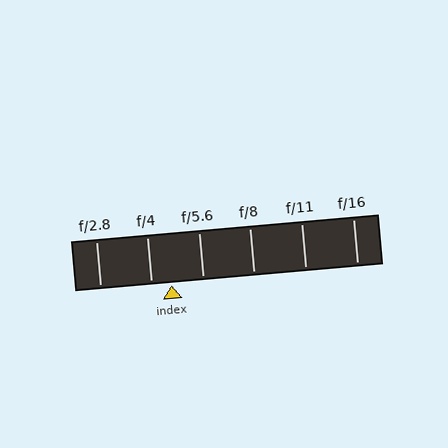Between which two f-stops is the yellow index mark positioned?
The index mark is between f/4 and f/5.6.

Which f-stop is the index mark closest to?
The index mark is closest to f/4.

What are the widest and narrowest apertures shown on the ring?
The widest aperture shown is f/2.8 and the narrowest is f/16.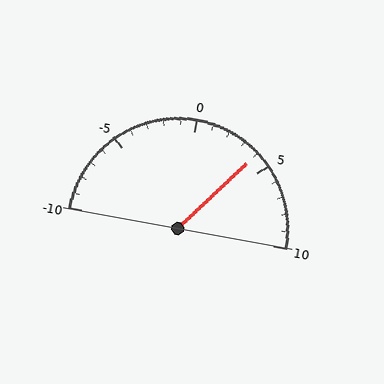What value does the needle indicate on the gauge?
The needle indicates approximately 4.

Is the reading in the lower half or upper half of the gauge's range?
The reading is in the upper half of the range (-10 to 10).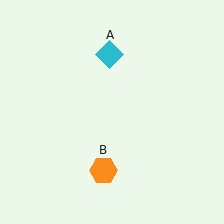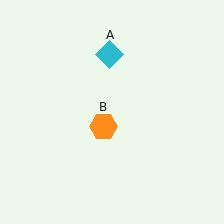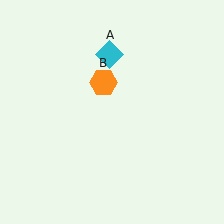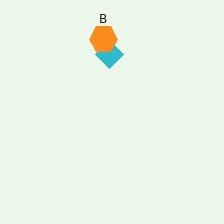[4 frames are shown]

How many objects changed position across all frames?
1 object changed position: orange hexagon (object B).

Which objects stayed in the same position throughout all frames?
Cyan diamond (object A) remained stationary.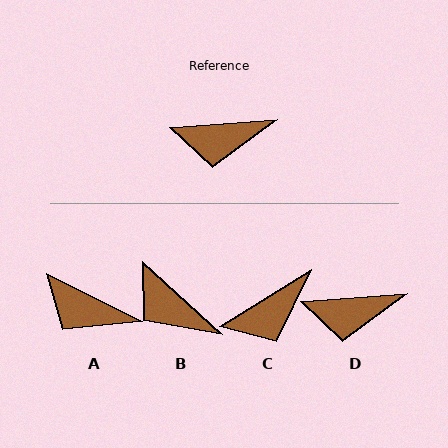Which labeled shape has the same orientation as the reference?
D.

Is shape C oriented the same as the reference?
No, it is off by about 28 degrees.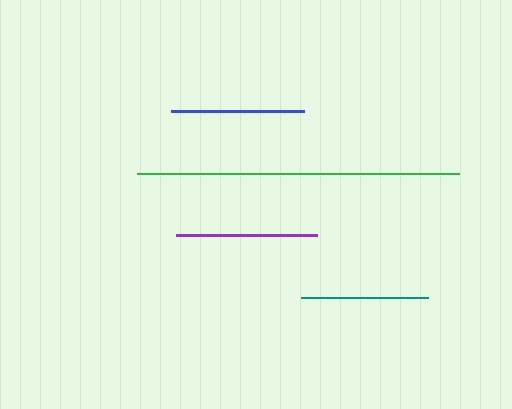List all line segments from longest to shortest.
From longest to shortest: green, purple, blue, teal.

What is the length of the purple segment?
The purple segment is approximately 141 pixels long.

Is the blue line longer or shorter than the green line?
The green line is longer than the blue line.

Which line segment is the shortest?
The teal line is the shortest at approximately 127 pixels.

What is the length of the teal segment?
The teal segment is approximately 127 pixels long.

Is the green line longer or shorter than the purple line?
The green line is longer than the purple line.